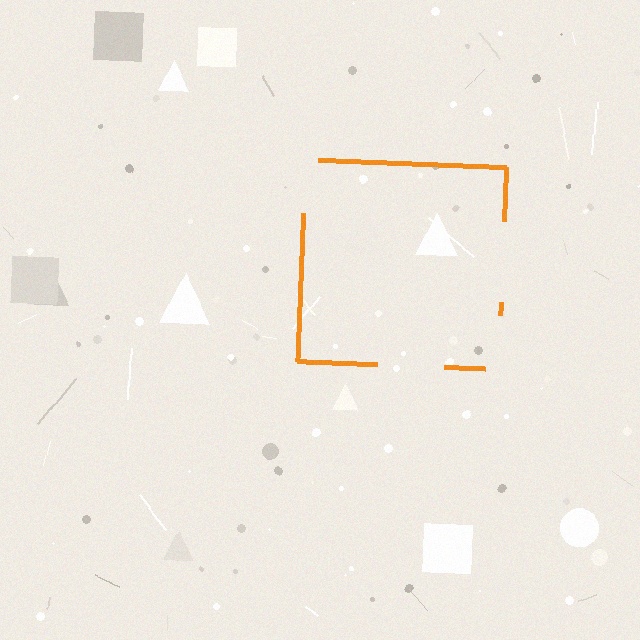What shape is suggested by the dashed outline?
The dashed outline suggests a square.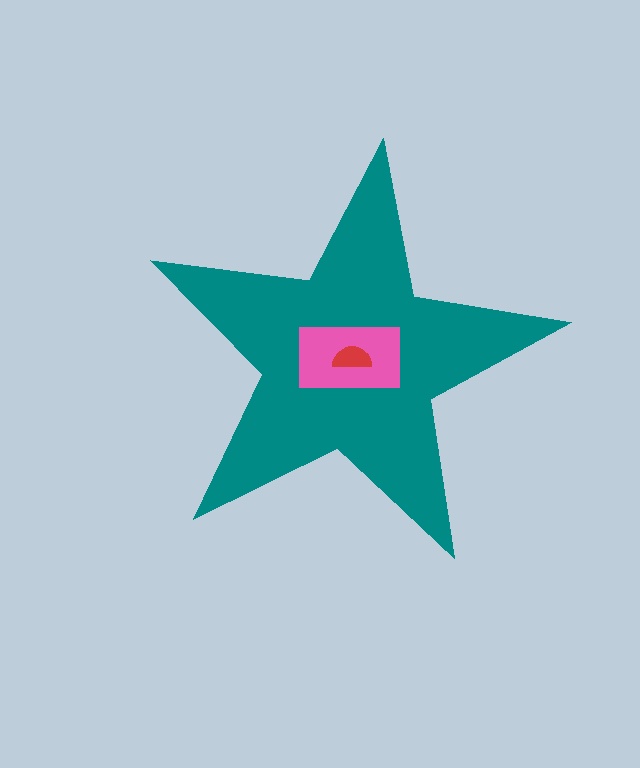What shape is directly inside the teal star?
The pink rectangle.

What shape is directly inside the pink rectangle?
The red semicircle.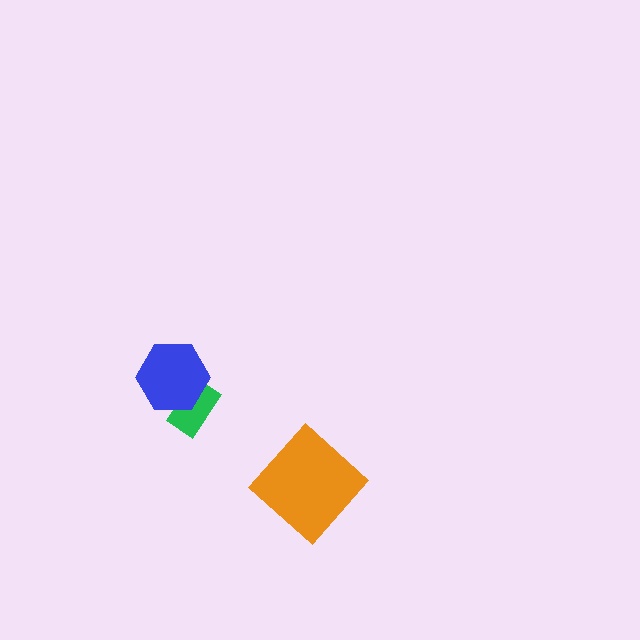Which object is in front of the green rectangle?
The blue hexagon is in front of the green rectangle.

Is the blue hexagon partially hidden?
No, no other shape covers it.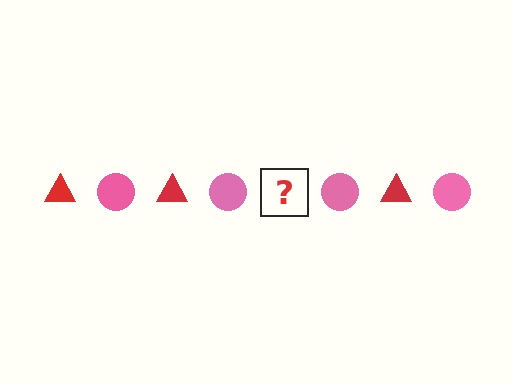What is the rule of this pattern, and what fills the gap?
The rule is that the pattern alternates between red triangle and pink circle. The gap should be filled with a red triangle.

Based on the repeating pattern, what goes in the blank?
The blank should be a red triangle.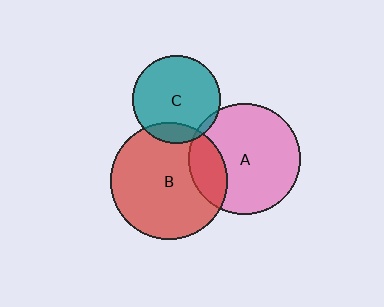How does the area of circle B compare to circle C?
Approximately 1.8 times.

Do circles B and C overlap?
Yes.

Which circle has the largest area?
Circle B (red).